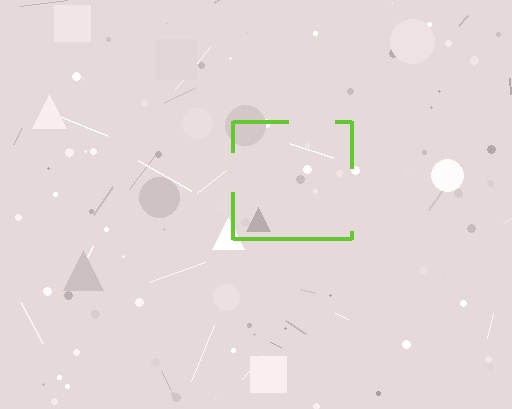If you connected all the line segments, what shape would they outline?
They would outline a square.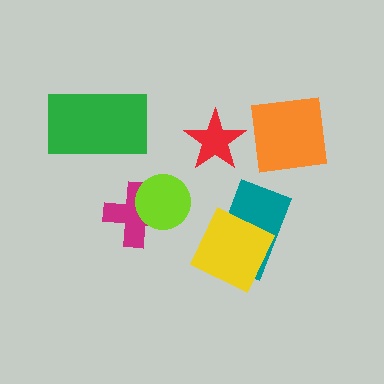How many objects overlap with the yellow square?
1 object overlaps with the yellow square.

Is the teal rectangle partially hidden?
Yes, it is partially covered by another shape.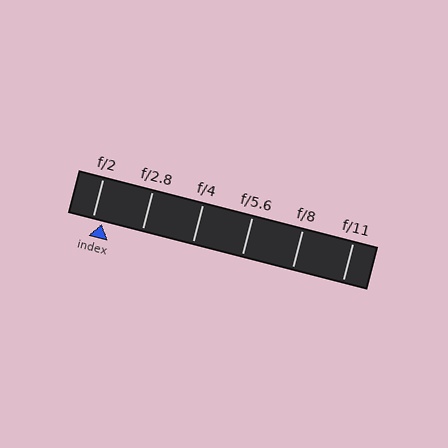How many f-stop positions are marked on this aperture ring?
There are 6 f-stop positions marked.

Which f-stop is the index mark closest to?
The index mark is closest to f/2.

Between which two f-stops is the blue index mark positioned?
The index mark is between f/2 and f/2.8.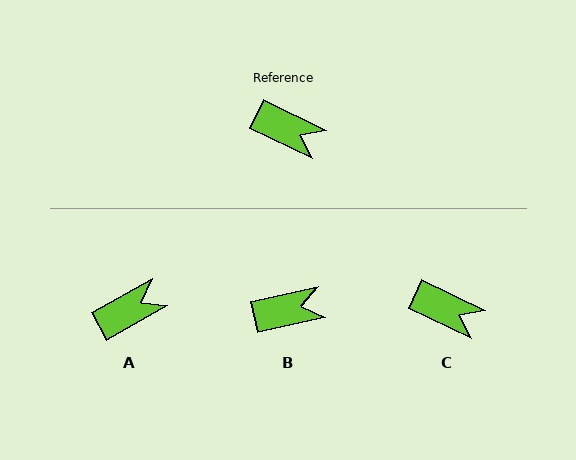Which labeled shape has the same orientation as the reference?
C.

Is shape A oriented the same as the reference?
No, it is off by about 55 degrees.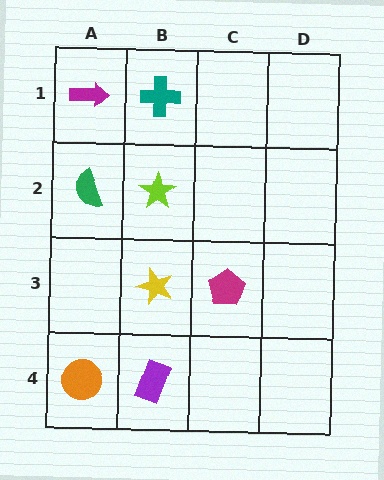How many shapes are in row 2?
2 shapes.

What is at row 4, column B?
A purple rectangle.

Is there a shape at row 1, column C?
No, that cell is empty.